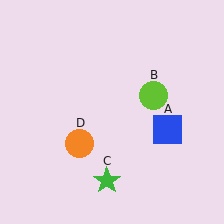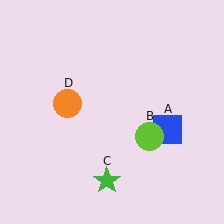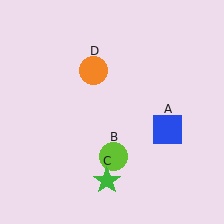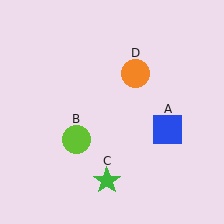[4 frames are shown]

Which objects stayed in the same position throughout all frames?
Blue square (object A) and green star (object C) remained stationary.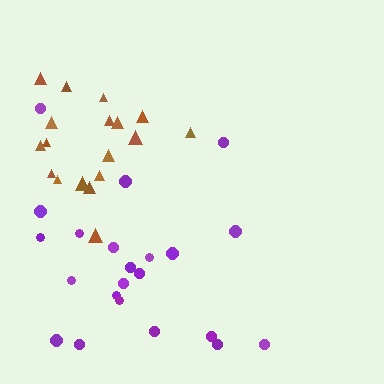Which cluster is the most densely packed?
Brown.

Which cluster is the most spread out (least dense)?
Purple.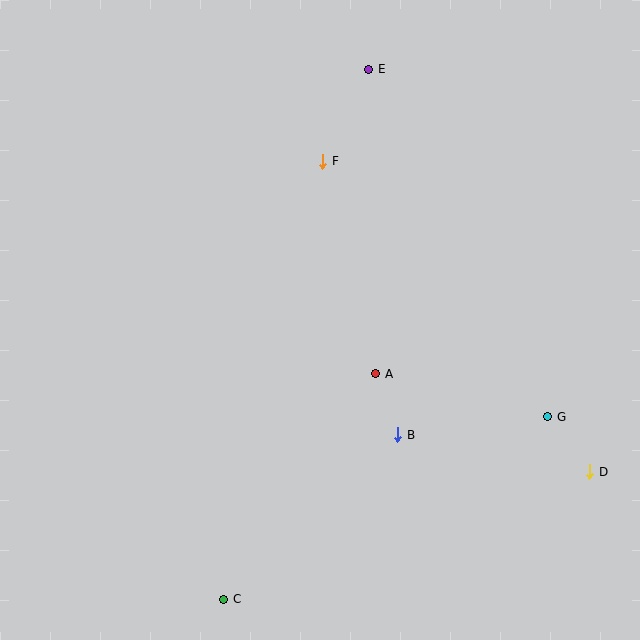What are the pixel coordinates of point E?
Point E is at (369, 69).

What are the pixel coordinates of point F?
Point F is at (323, 161).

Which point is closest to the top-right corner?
Point E is closest to the top-right corner.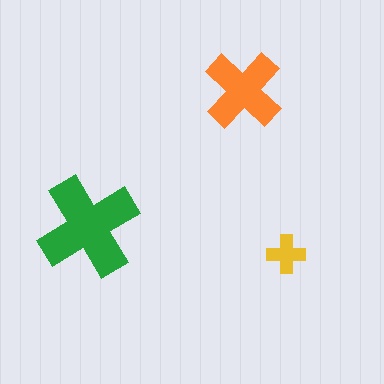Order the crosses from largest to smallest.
the green one, the orange one, the yellow one.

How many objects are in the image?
There are 3 objects in the image.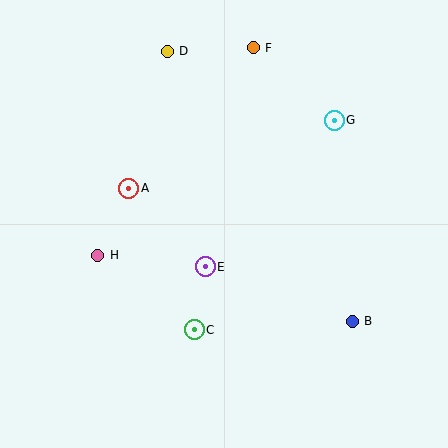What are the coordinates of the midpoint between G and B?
The midpoint between G and B is at (343, 221).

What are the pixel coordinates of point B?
Point B is at (352, 321).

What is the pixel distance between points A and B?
The distance between A and B is 260 pixels.